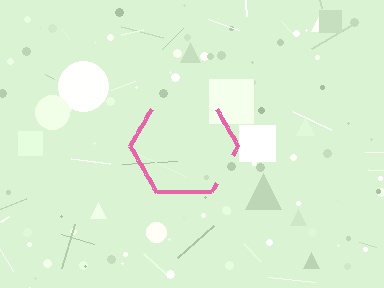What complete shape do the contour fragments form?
The contour fragments form a hexagon.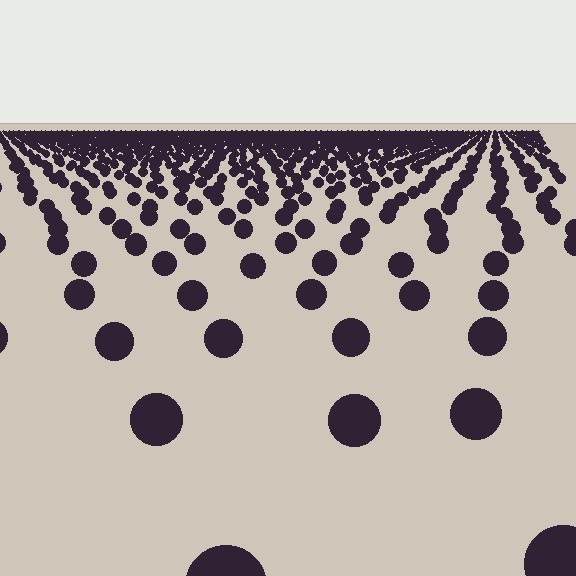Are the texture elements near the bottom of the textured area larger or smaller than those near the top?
Larger. Near the bottom, elements are closer to the viewer and appear at a bigger on-screen size.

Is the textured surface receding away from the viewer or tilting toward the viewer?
The surface is receding away from the viewer. Texture elements get smaller and denser toward the top.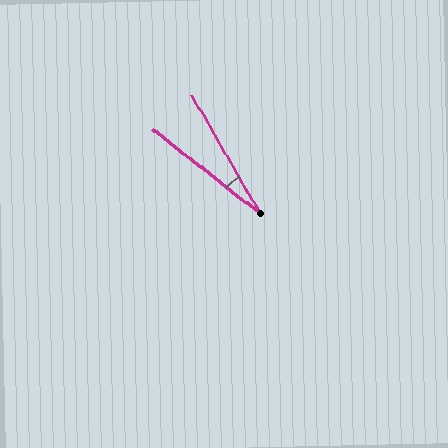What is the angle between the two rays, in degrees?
Approximately 22 degrees.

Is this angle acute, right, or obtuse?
It is acute.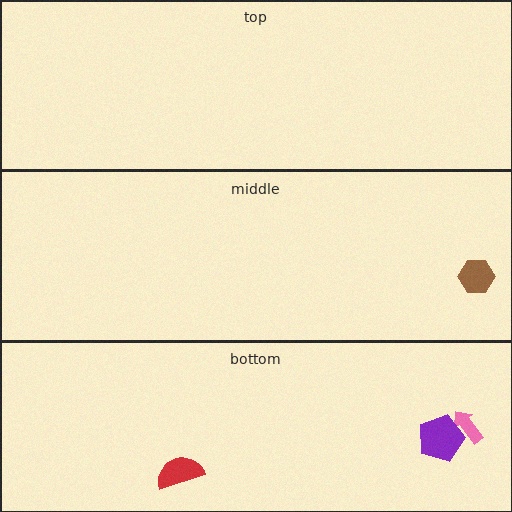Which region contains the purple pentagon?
The bottom region.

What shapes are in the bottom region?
The pink arrow, the red semicircle, the purple pentagon.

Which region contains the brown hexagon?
The middle region.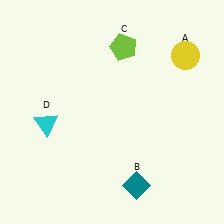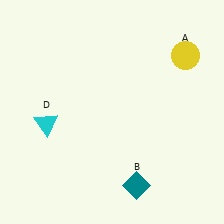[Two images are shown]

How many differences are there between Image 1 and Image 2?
There is 1 difference between the two images.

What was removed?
The lime pentagon (C) was removed in Image 2.